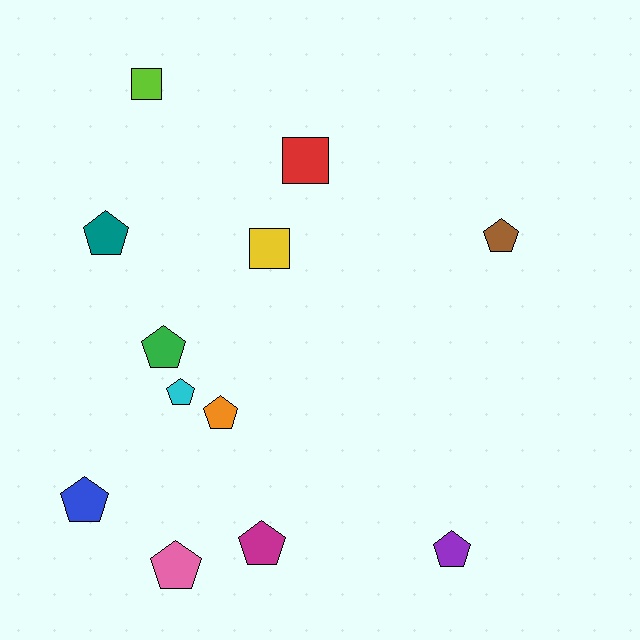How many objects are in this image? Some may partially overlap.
There are 12 objects.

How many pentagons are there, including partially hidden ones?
There are 9 pentagons.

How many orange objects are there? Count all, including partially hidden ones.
There is 1 orange object.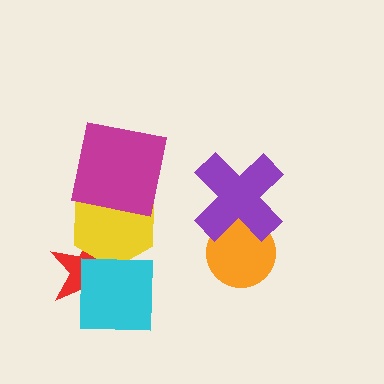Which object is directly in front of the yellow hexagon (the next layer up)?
The magenta square is directly in front of the yellow hexagon.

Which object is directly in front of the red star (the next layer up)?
The yellow hexagon is directly in front of the red star.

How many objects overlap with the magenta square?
1 object overlaps with the magenta square.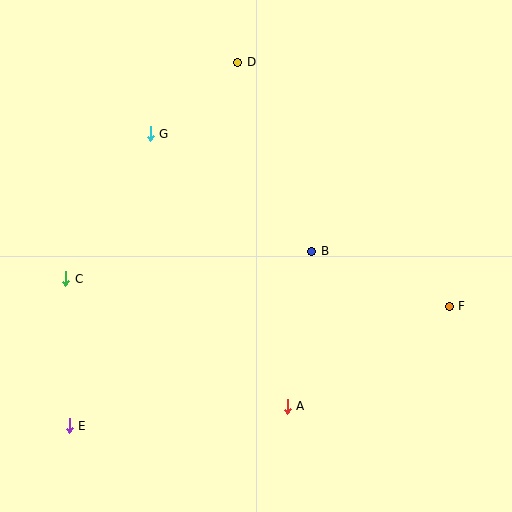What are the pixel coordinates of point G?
Point G is at (150, 134).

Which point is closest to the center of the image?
Point B at (312, 251) is closest to the center.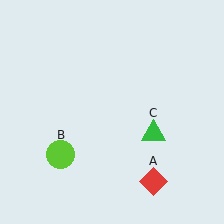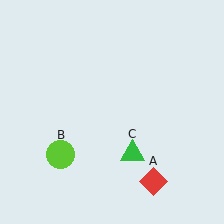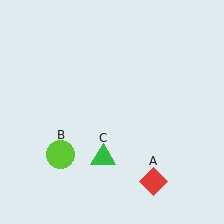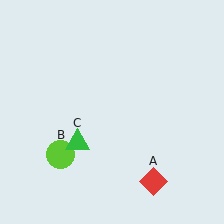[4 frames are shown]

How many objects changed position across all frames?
1 object changed position: green triangle (object C).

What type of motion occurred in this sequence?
The green triangle (object C) rotated clockwise around the center of the scene.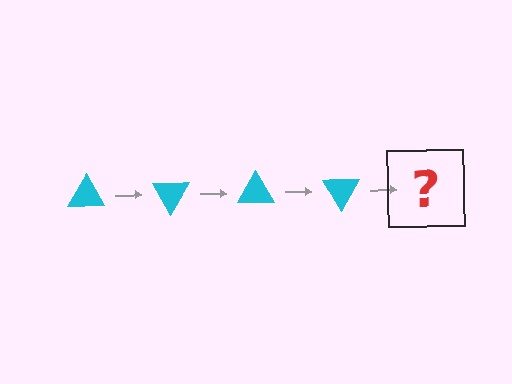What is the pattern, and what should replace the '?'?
The pattern is that the triangle rotates 60 degrees each step. The '?' should be a cyan triangle rotated 240 degrees.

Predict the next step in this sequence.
The next step is a cyan triangle rotated 240 degrees.